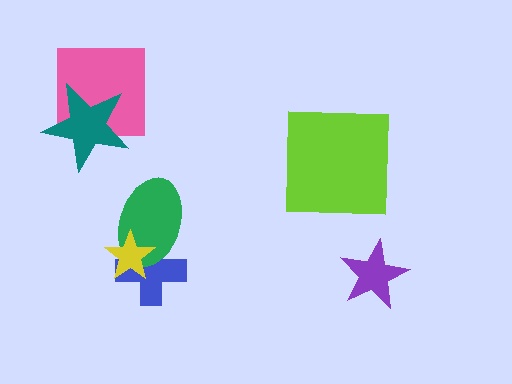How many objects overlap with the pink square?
1 object overlaps with the pink square.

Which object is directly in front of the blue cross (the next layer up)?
The green ellipse is directly in front of the blue cross.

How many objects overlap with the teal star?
1 object overlaps with the teal star.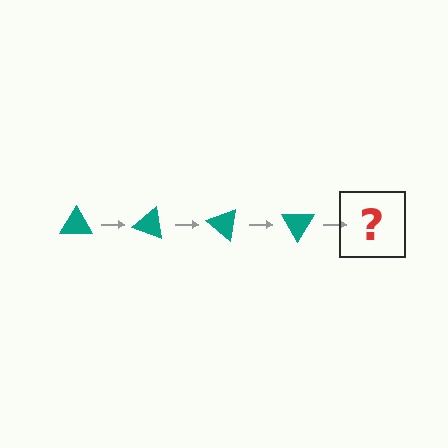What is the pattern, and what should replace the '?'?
The pattern is that the triangle rotates 20 degrees each step. The '?' should be a teal triangle rotated 80 degrees.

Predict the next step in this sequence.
The next step is a teal triangle rotated 80 degrees.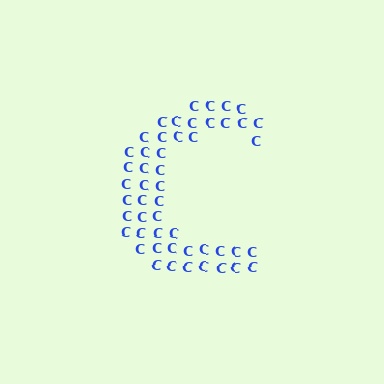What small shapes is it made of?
It is made of small letter C's.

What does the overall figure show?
The overall figure shows the letter C.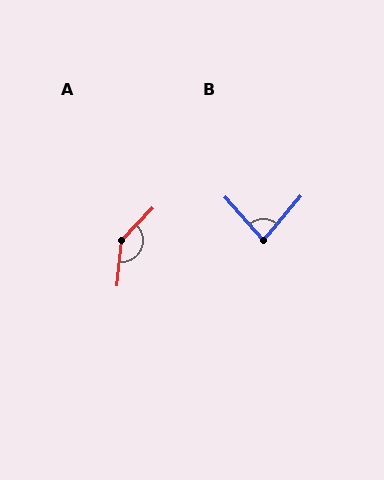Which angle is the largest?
A, at approximately 141 degrees.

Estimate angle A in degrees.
Approximately 141 degrees.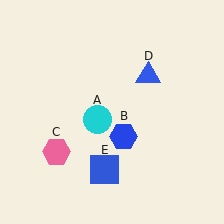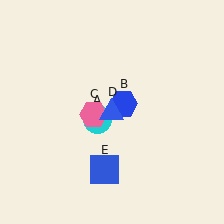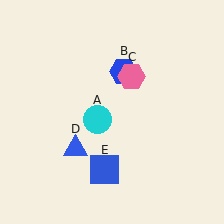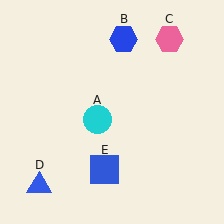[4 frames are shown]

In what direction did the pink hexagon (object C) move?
The pink hexagon (object C) moved up and to the right.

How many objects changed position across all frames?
3 objects changed position: blue hexagon (object B), pink hexagon (object C), blue triangle (object D).